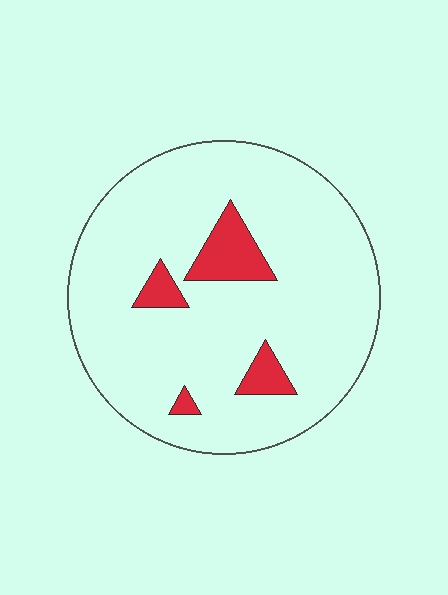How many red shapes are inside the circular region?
4.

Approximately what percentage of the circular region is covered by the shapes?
Approximately 10%.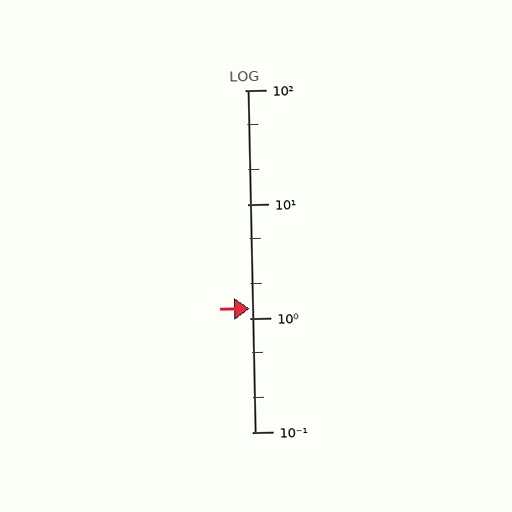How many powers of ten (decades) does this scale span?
The scale spans 3 decades, from 0.1 to 100.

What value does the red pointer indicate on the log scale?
The pointer indicates approximately 1.2.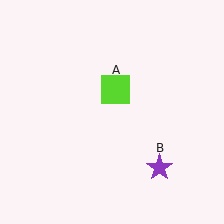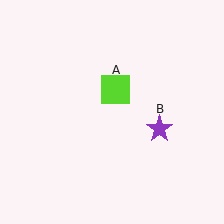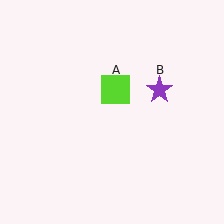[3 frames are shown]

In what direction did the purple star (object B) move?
The purple star (object B) moved up.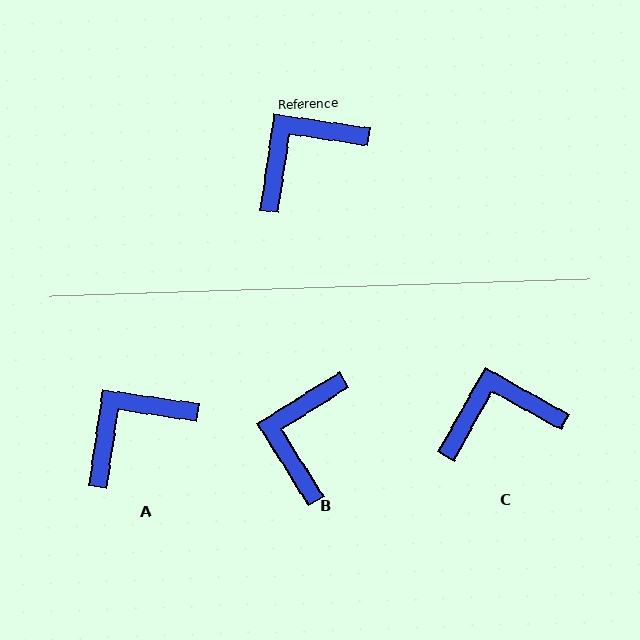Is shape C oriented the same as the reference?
No, it is off by about 21 degrees.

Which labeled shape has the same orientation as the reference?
A.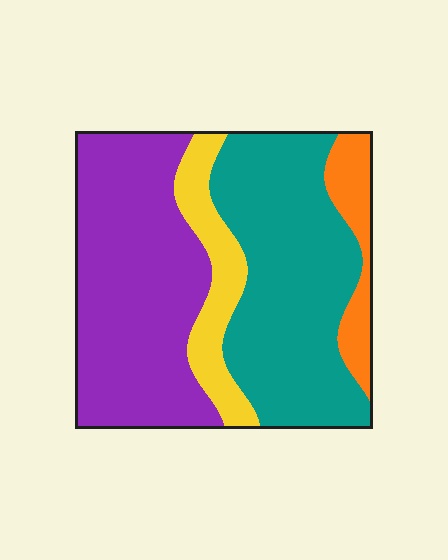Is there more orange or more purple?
Purple.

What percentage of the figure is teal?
Teal covers about 40% of the figure.